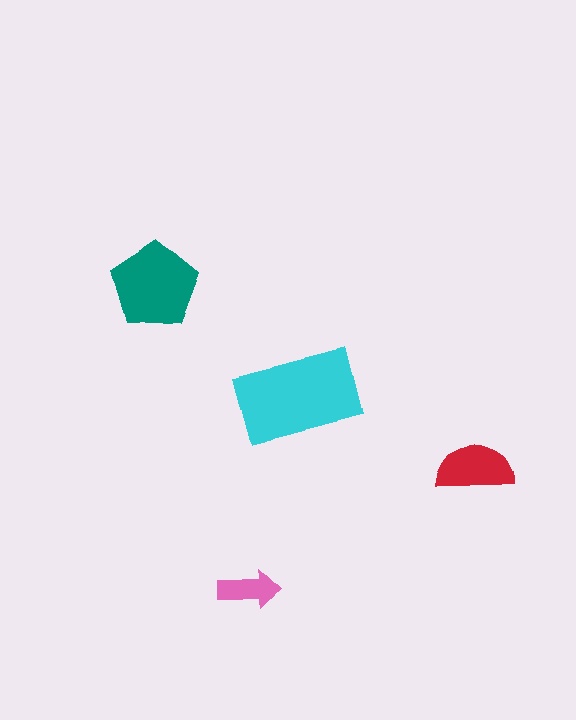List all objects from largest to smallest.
The cyan rectangle, the teal pentagon, the red semicircle, the pink arrow.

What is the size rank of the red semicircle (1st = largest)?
3rd.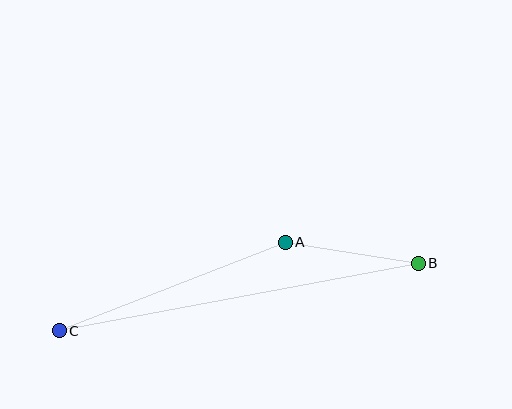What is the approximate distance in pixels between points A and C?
The distance between A and C is approximately 243 pixels.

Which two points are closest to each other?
Points A and B are closest to each other.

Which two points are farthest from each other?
Points B and C are farthest from each other.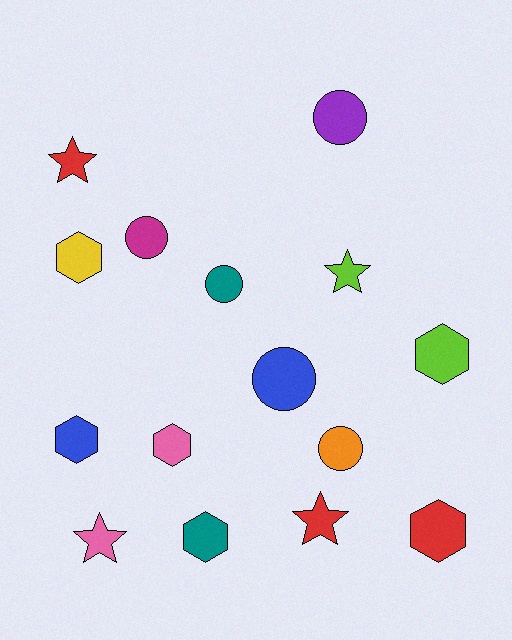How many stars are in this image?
There are 4 stars.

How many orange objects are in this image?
There is 1 orange object.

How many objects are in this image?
There are 15 objects.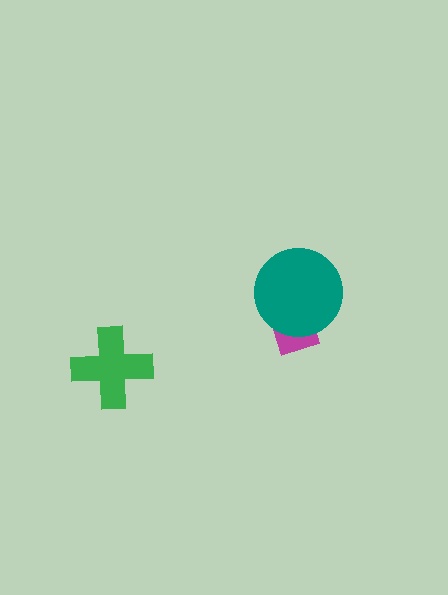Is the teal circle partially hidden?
No, no other shape covers it.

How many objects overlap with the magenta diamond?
1 object overlaps with the magenta diamond.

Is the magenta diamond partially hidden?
Yes, it is partially covered by another shape.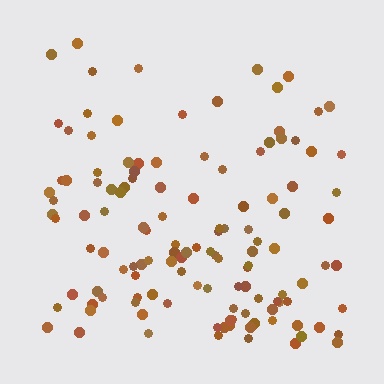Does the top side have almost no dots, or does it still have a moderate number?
Still a moderate number, just noticeably fewer than the bottom.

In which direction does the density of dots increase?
From top to bottom, with the bottom side densest.